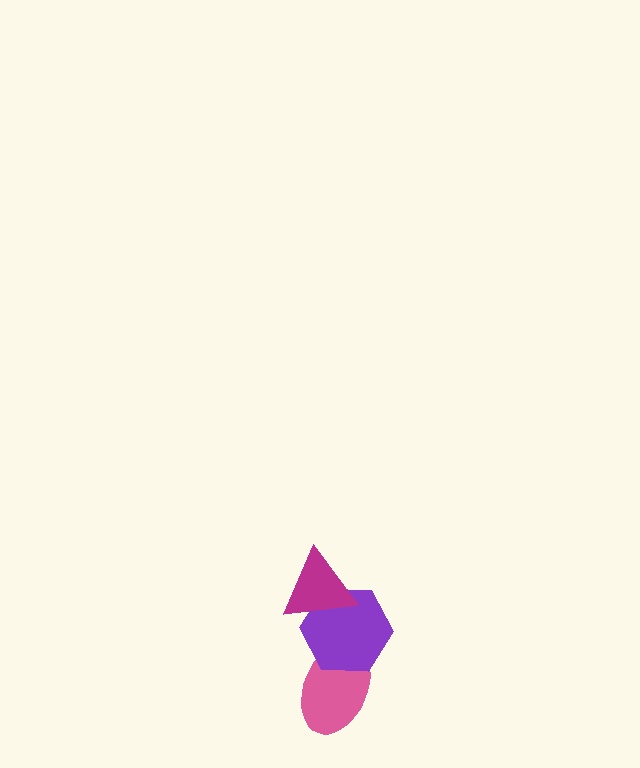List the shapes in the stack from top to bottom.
From top to bottom: the magenta triangle, the purple hexagon, the pink ellipse.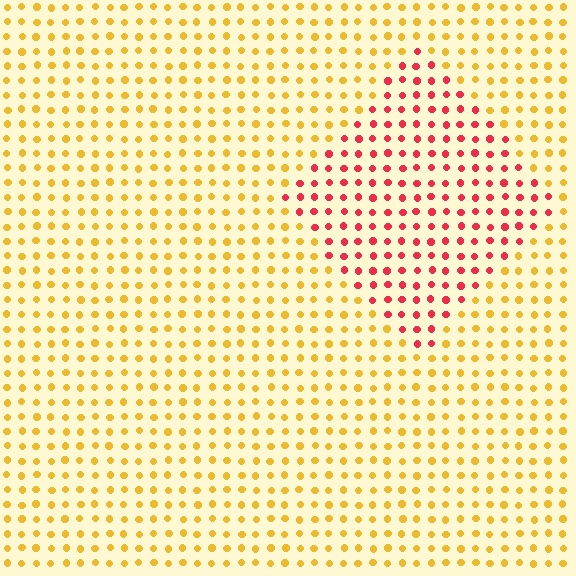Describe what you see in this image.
The image is filled with small yellow elements in a uniform arrangement. A diamond-shaped region is visible where the elements are tinted to a slightly different hue, forming a subtle color boundary.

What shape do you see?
I see a diamond.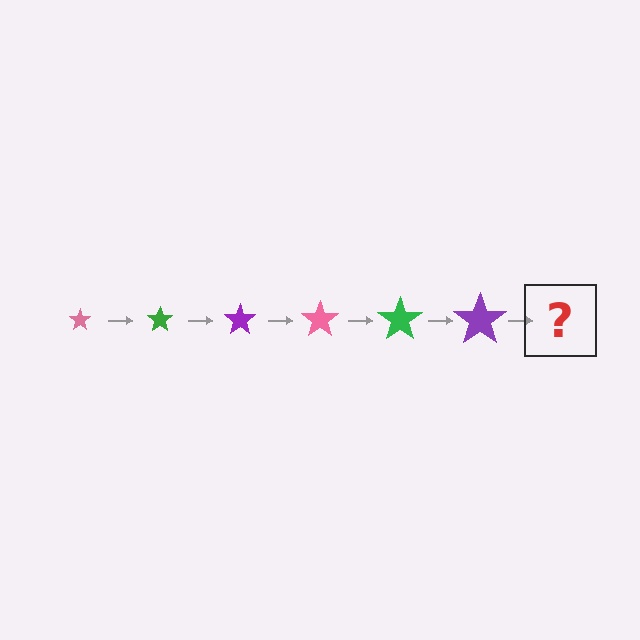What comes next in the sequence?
The next element should be a pink star, larger than the previous one.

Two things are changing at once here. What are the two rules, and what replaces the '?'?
The two rules are that the star grows larger each step and the color cycles through pink, green, and purple. The '?' should be a pink star, larger than the previous one.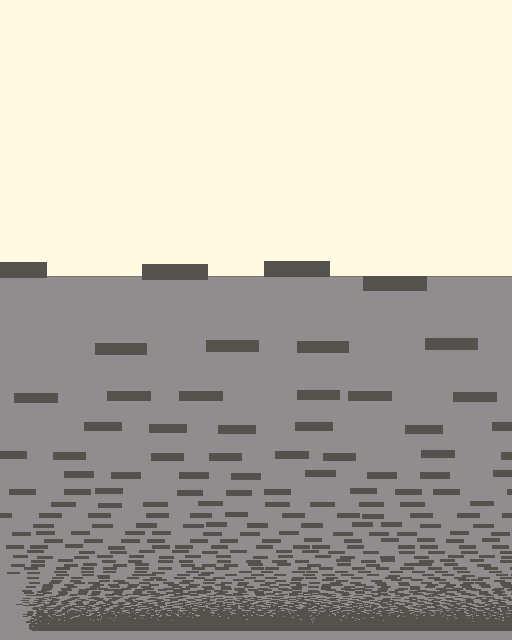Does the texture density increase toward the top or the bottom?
Density increases toward the bottom.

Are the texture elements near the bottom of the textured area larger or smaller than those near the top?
Smaller. The gradient is inverted — elements near the bottom are smaller and denser.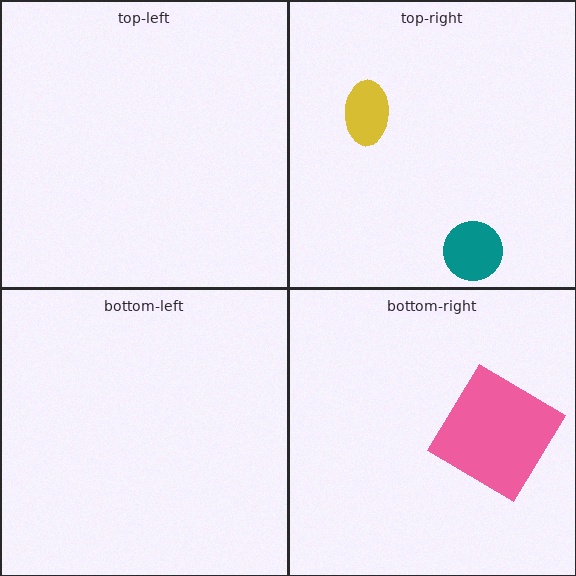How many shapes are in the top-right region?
2.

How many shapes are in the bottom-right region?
1.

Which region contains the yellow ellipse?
The top-right region.